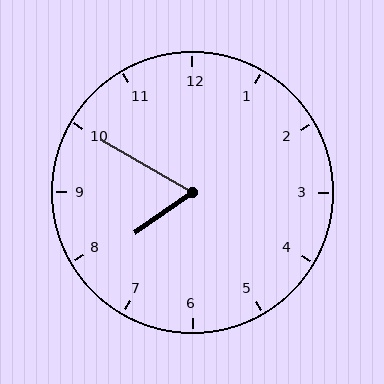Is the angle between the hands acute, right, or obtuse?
It is acute.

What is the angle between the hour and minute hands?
Approximately 65 degrees.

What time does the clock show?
7:50.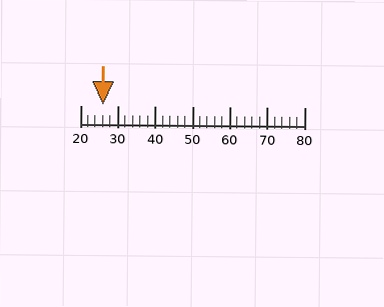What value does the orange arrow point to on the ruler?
The orange arrow points to approximately 26.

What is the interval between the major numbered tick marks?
The major tick marks are spaced 10 units apart.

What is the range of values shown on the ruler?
The ruler shows values from 20 to 80.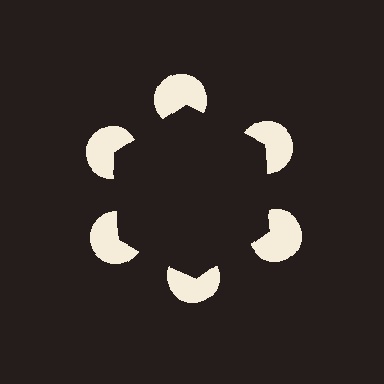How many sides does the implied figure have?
6 sides.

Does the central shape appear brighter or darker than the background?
It typically appears slightly darker than the background, even though no actual brightness change is drawn.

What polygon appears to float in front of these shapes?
An illusory hexagon — its edges are inferred from the aligned wedge cuts in the pac-man discs, not physically drawn.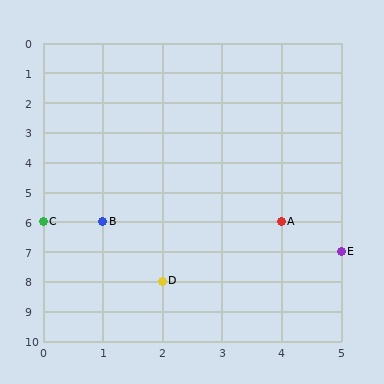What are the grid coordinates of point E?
Point E is at grid coordinates (5, 7).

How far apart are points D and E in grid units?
Points D and E are 3 columns and 1 row apart (about 3.2 grid units diagonally).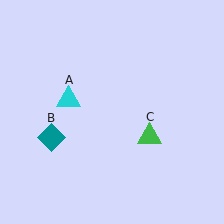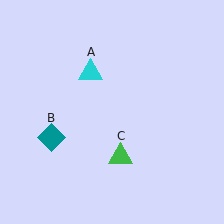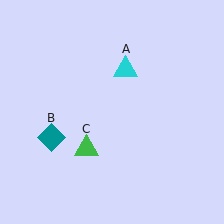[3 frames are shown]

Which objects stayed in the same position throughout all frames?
Teal diamond (object B) remained stationary.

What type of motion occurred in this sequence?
The cyan triangle (object A), green triangle (object C) rotated clockwise around the center of the scene.